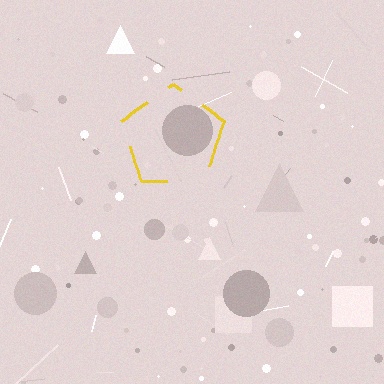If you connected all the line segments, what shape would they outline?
They would outline a pentagon.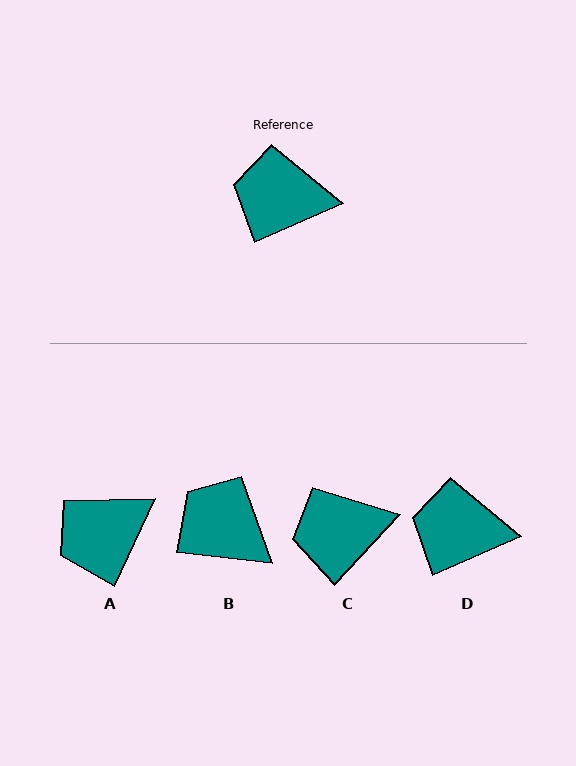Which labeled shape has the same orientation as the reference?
D.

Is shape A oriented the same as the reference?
No, it is off by about 41 degrees.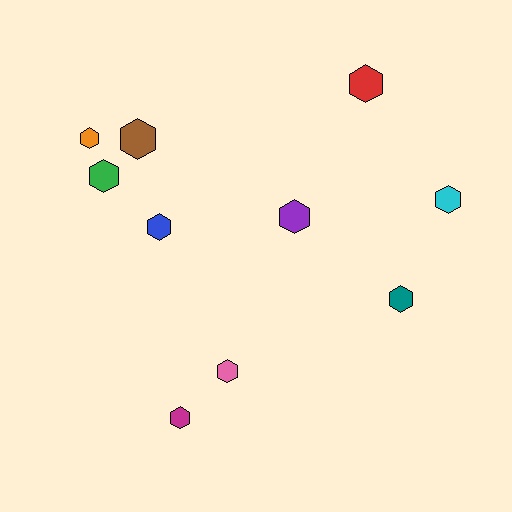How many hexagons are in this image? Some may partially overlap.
There are 10 hexagons.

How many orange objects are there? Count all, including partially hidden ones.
There is 1 orange object.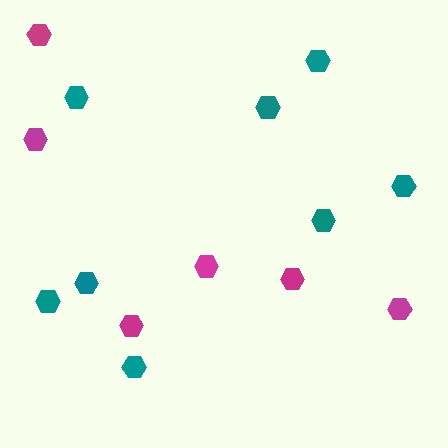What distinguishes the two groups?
There are 2 groups: one group of magenta hexagons (6) and one group of teal hexagons (8).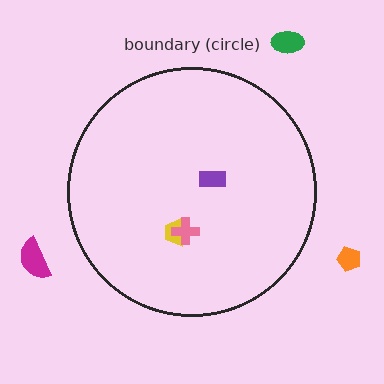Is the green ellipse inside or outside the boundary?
Outside.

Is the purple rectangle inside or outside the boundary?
Inside.